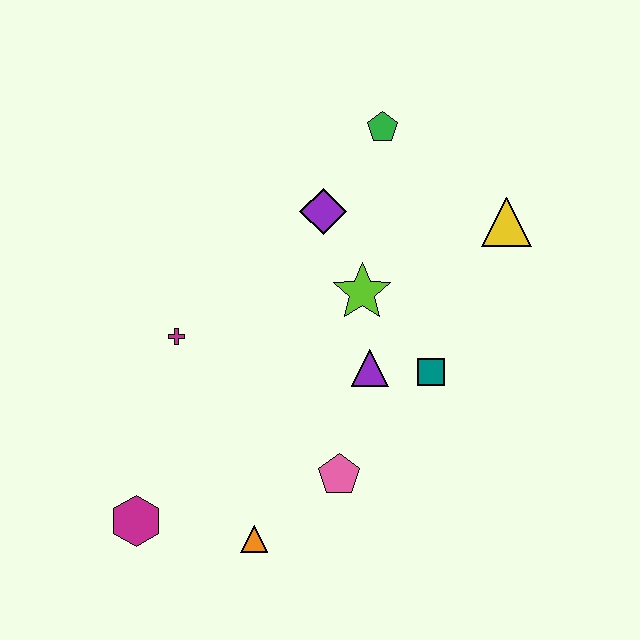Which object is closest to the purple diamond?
The lime star is closest to the purple diamond.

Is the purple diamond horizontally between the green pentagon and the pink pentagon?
No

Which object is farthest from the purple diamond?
The magenta hexagon is farthest from the purple diamond.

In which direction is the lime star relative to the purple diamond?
The lime star is below the purple diamond.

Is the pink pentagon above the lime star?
No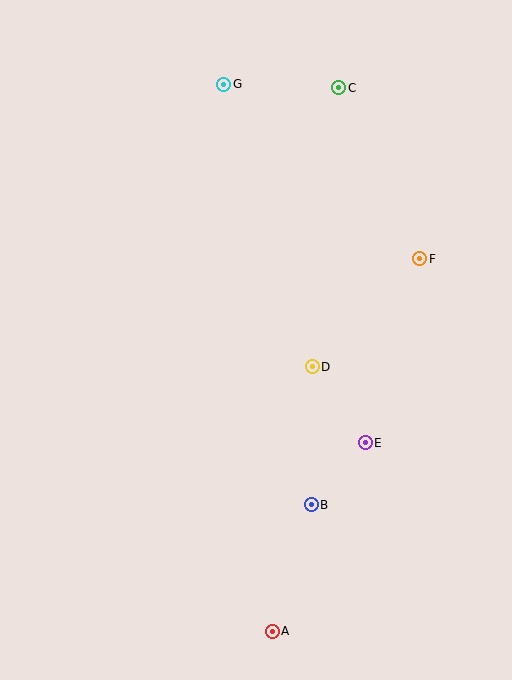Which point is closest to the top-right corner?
Point C is closest to the top-right corner.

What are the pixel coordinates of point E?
Point E is at (365, 443).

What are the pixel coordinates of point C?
Point C is at (339, 88).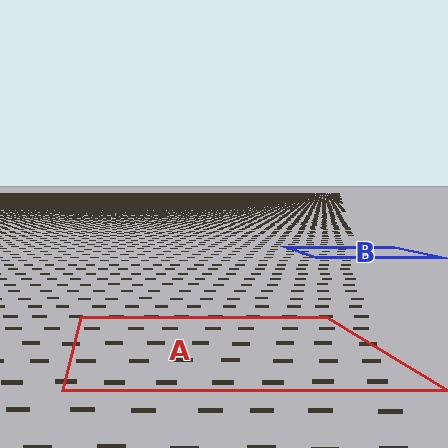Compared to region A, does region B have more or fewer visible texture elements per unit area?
Region B has more texture elements per unit area — they are packed more densely because it is farther away.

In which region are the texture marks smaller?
The texture marks are smaller in region B, because it is farther away.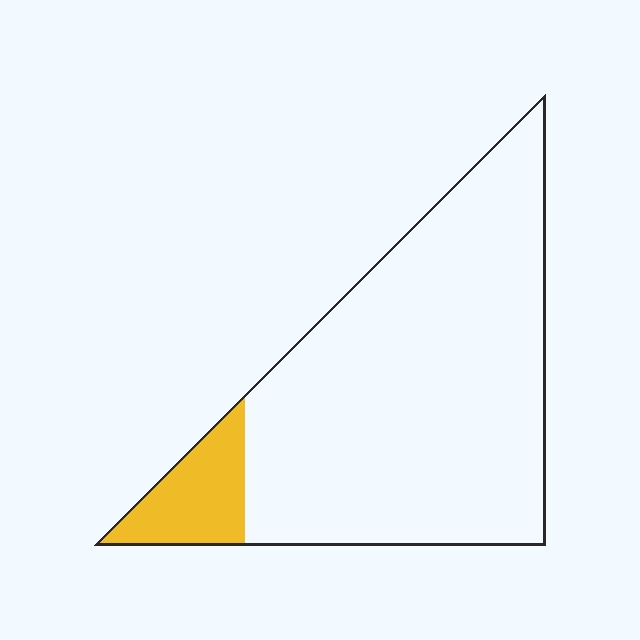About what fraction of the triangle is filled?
About one tenth (1/10).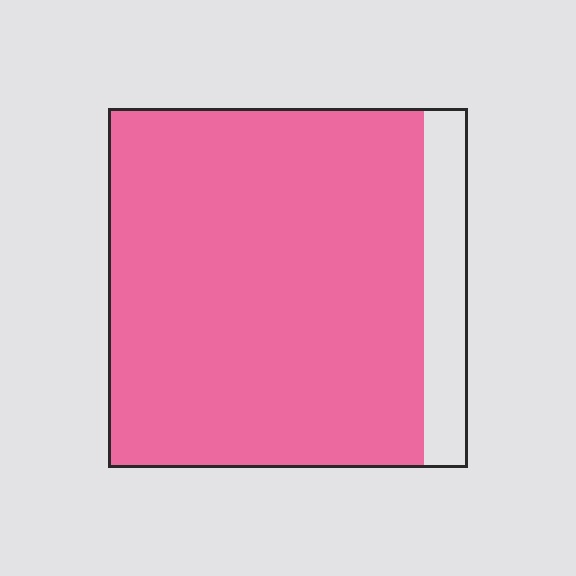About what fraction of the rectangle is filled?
About seven eighths (7/8).